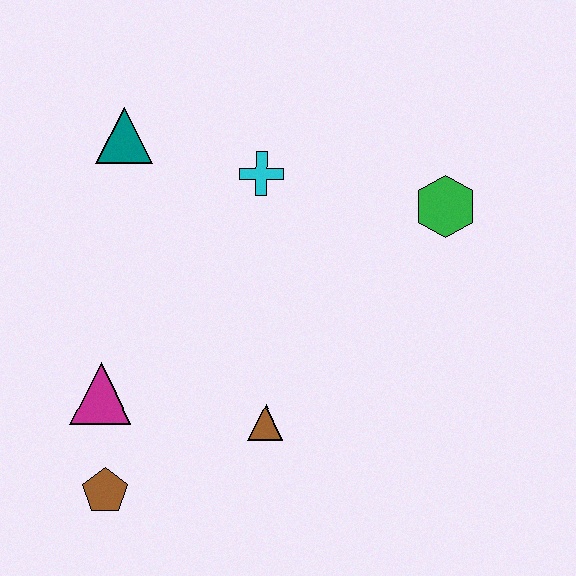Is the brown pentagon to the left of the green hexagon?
Yes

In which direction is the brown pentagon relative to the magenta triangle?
The brown pentagon is below the magenta triangle.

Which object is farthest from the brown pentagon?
The green hexagon is farthest from the brown pentagon.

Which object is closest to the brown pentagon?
The magenta triangle is closest to the brown pentagon.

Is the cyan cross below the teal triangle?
Yes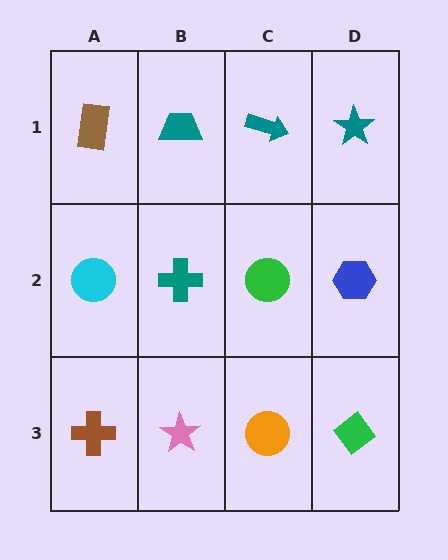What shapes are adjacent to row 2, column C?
A teal arrow (row 1, column C), an orange circle (row 3, column C), a teal cross (row 2, column B), a blue hexagon (row 2, column D).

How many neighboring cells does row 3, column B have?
3.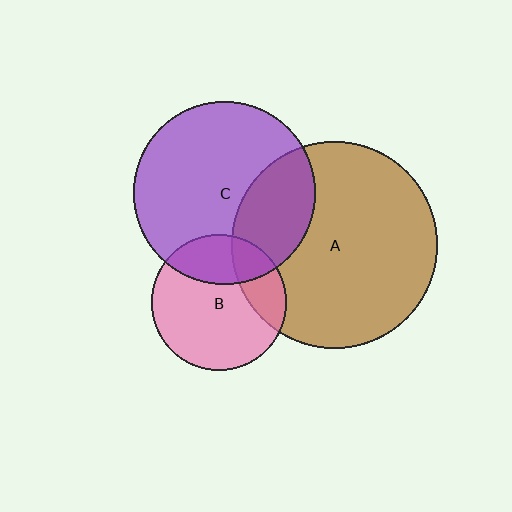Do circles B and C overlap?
Yes.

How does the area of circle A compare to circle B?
Approximately 2.3 times.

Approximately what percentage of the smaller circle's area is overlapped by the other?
Approximately 25%.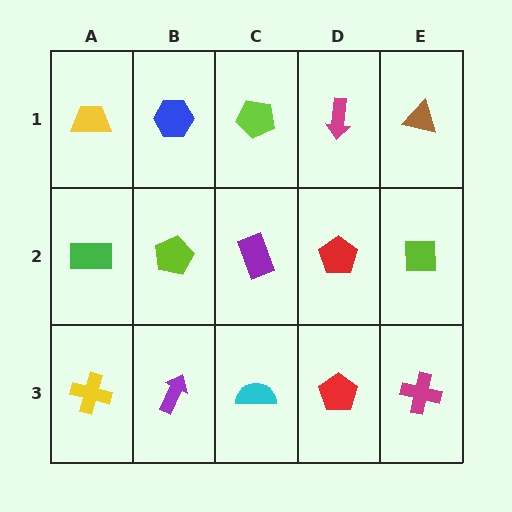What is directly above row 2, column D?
A magenta arrow.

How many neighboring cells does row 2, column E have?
3.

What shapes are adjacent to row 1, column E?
A lime square (row 2, column E), a magenta arrow (row 1, column D).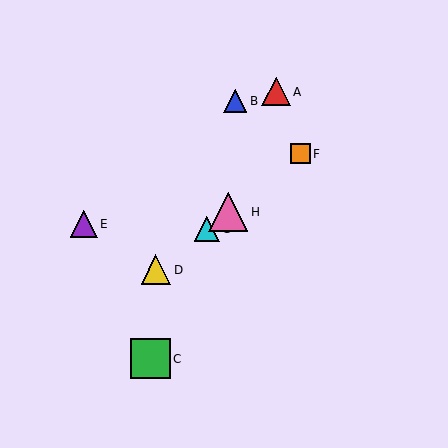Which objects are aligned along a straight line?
Objects D, F, G, H are aligned along a straight line.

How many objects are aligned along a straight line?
4 objects (D, F, G, H) are aligned along a straight line.